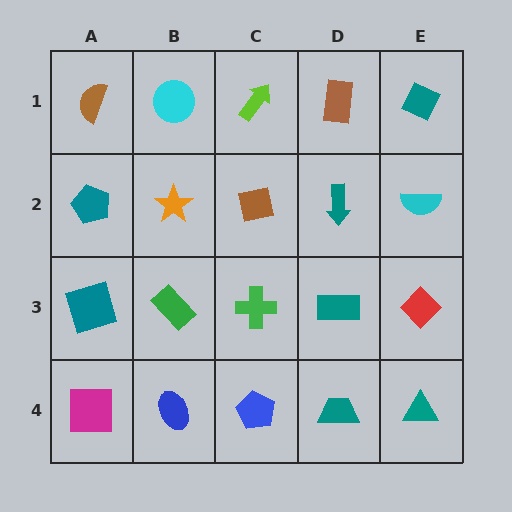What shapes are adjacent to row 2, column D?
A brown rectangle (row 1, column D), a teal rectangle (row 3, column D), a brown square (row 2, column C), a cyan semicircle (row 2, column E).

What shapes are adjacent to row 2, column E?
A teal diamond (row 1, column E), a red diamond (row 3, column E), a teal arrow (row 2, column D).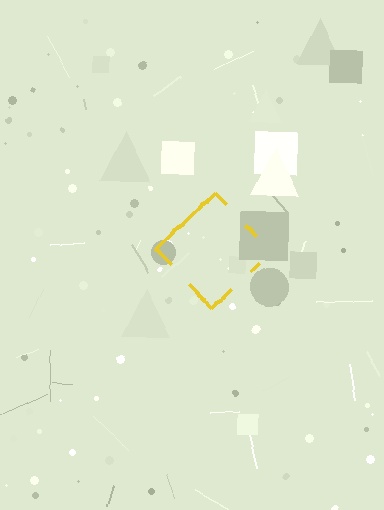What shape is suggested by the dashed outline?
The dashed outline suggests a diamond.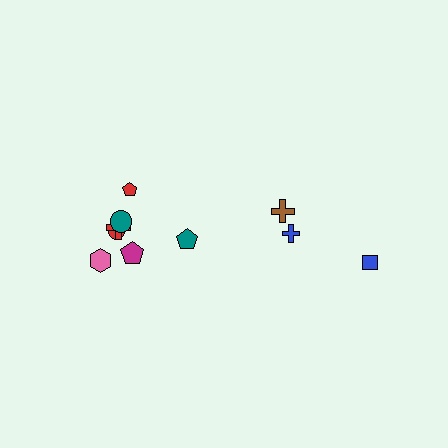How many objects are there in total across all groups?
There are 10 objects.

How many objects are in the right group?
There are 3 objects.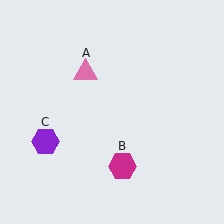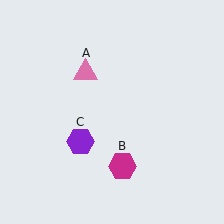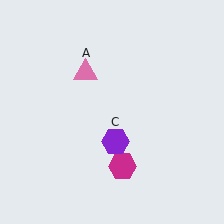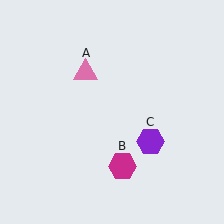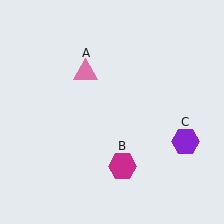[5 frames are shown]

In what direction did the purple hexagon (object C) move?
The purple hexagon (object C) moved right.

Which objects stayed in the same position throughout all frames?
Pink triangle (object A) and magenta hexagon (object B) remained stationary.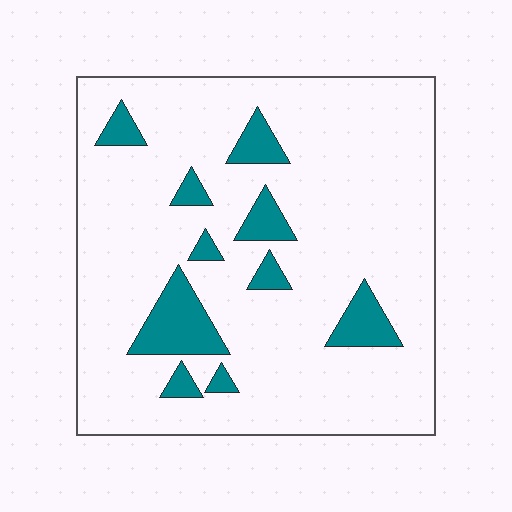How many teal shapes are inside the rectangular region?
10.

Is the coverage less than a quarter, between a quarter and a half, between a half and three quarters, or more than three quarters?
Less than a quarter.